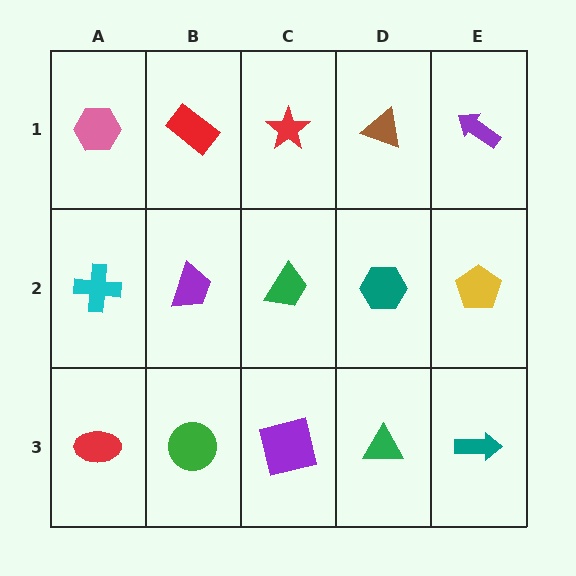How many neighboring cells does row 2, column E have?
3.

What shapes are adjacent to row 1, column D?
A teal hexagon (row 2, column D), a red star (row 1, column C), a purple arrow (row 1, column E).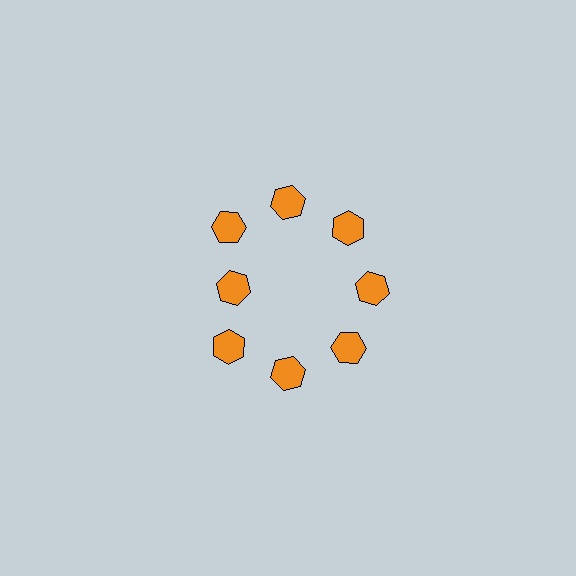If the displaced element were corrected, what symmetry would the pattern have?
It would have 8-fold rotational symmetry — the pattern would map onto itself every 45 degrees.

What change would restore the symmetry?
The symmetry would be restored by moving it outward, back onto the ring so that all 8 hexagons sit at equal angles and equal distance from the center.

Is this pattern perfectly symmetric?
No. The 8 orange hexagons are arranged in a ring, but one element near the 9 o'clock position is pulled inward toward the center, breaking the 8-fold rotational symmetry.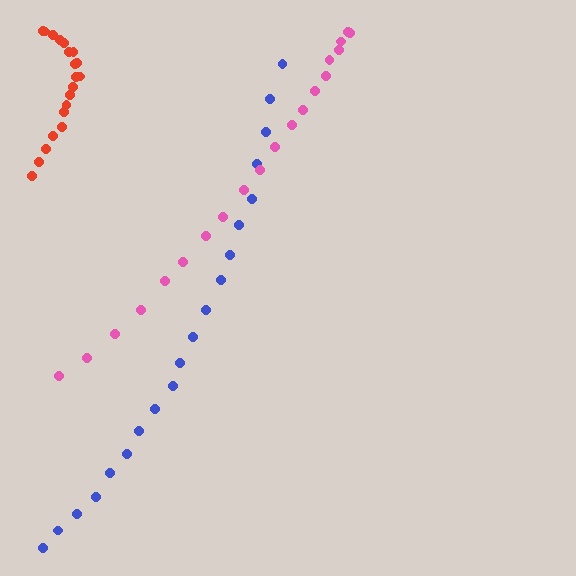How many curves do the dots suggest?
There are 3 distinct paths.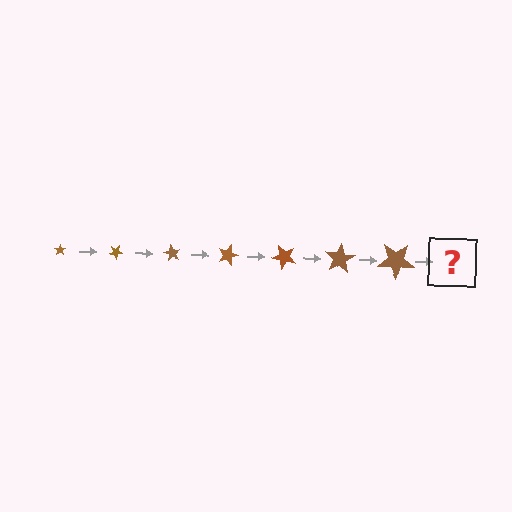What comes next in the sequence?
The next element should be a star, larger than the previous one and rotated 210 degrees from the start.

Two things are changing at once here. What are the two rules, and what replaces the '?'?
The two rules are that the star grows larger each step and it rotates 30 degrees each step. The '?' should be a star, larger than the previous one and rotated 210 degrees from the start.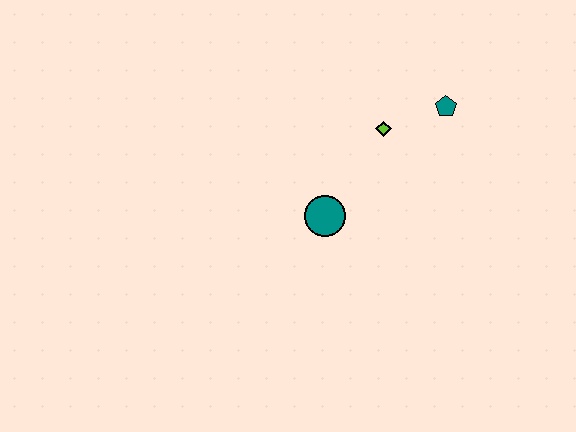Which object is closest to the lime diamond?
The teal pentagon is closest to the lime diamond.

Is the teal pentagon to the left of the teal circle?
No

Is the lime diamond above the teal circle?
Yes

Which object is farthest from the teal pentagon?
The teal circle is farthest from the teal pentagon.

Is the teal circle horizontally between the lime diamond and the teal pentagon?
No